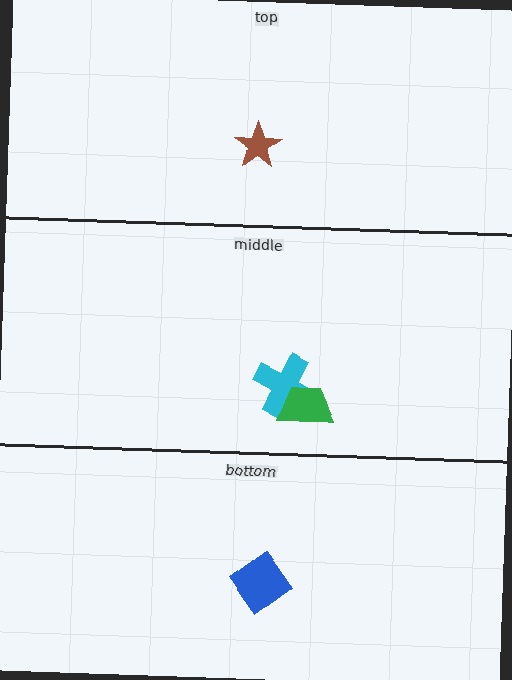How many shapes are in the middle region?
2.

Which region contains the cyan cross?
The middle region.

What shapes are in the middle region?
The cyan cross, the green trapezoid.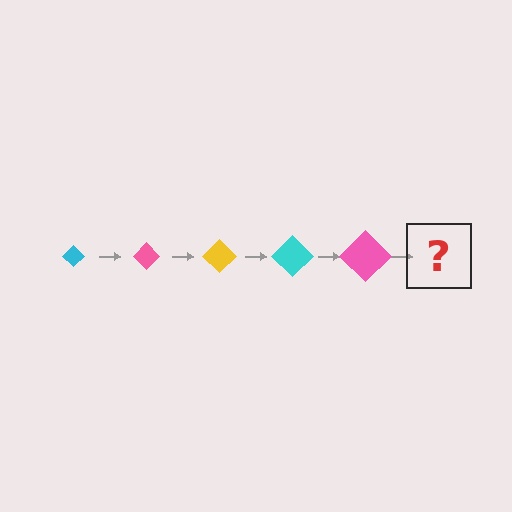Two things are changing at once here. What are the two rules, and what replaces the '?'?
The two rules are that the diamond grows larger each step and the color cycles through cyan, pink, and yellow. The '?' should be a yellow diamond, larger than the previous one.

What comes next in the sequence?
The next element should be a yellow diamond, larger than the previous one.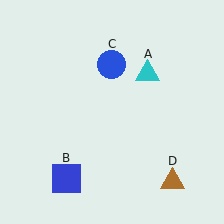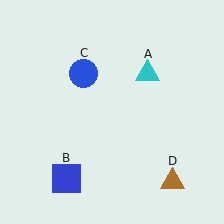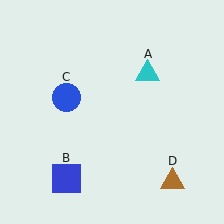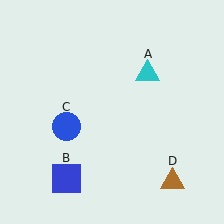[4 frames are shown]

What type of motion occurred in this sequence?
The blue circle (object C) rotated counterclockwise around the center of the scene.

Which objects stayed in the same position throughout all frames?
Cyan triangle (object A) and blue square (object B) and brown triangle (object D) remained stationary.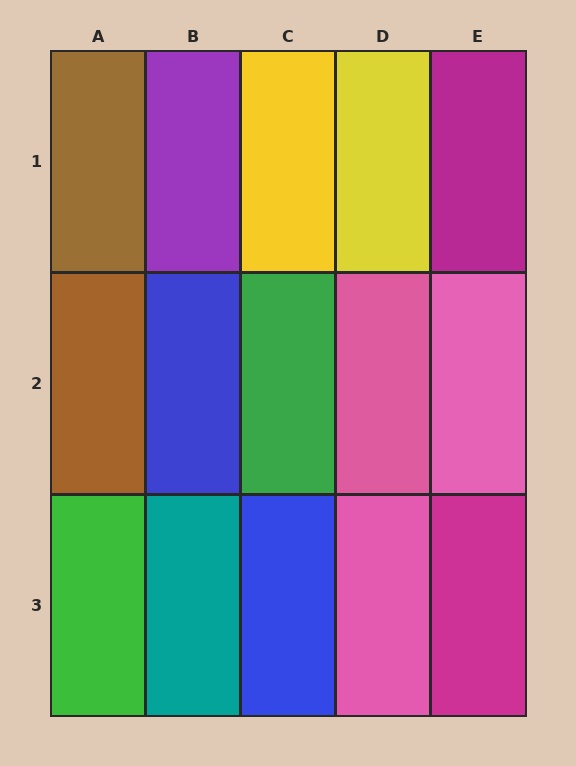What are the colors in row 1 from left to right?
Brown, purple, yellow, yellow, magenta.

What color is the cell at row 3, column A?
Green.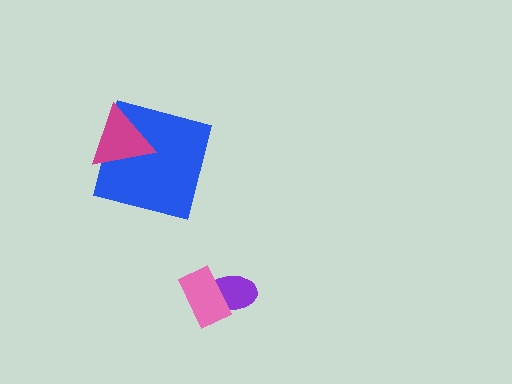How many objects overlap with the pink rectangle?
1 object overlaps with the pink rectangle.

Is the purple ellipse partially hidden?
Yes, it is partially covered by another shape.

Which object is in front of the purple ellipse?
The pink rectangle is in front of the purple ellipse.